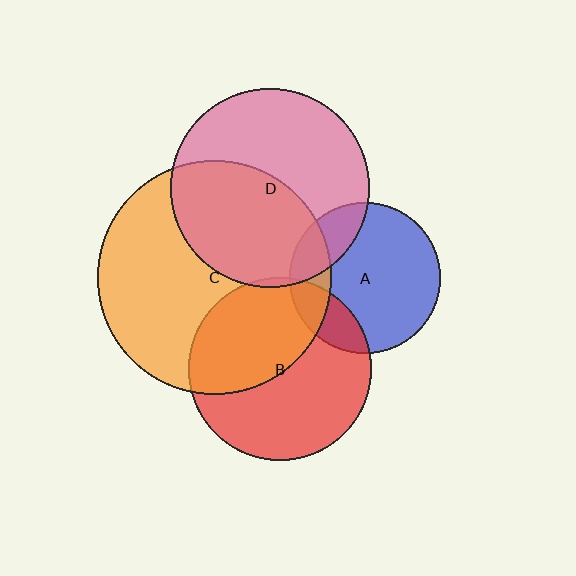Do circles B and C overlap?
Yes.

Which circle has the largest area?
Circle C (orange).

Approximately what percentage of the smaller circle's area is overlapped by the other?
Approximately 45%.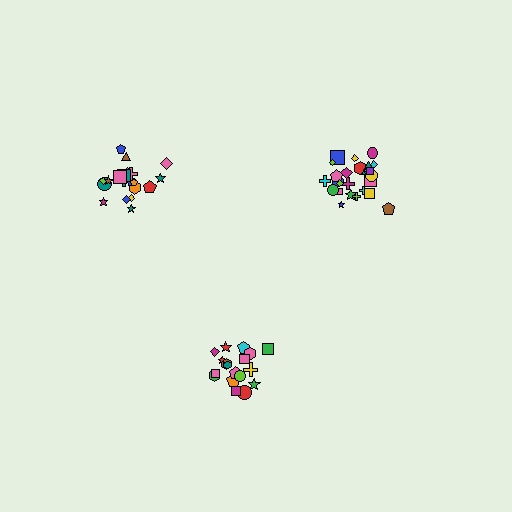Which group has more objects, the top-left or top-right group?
The top-right group.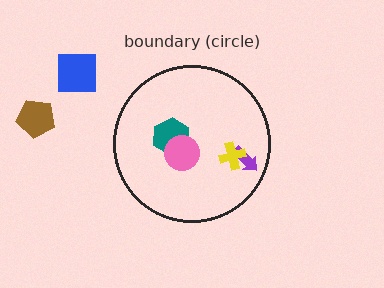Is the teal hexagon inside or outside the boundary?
Inside.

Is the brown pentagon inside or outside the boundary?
Outside.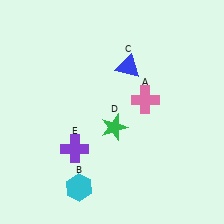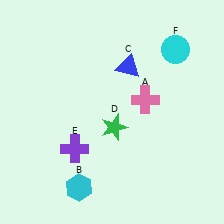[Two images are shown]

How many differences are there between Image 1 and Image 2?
There is 1 difference between the two images.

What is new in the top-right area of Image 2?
A cyan circle (F) was added in the top-right area of Image 2.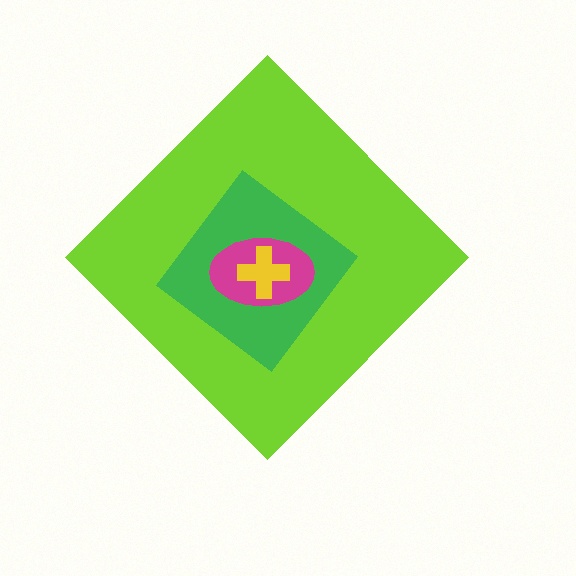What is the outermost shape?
The lime diamond.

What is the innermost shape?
The yellow cross.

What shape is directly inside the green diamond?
The magenta ellipse.